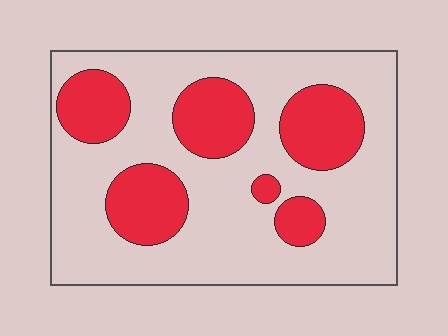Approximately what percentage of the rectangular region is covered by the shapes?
Approximately 30%.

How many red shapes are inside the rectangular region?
6.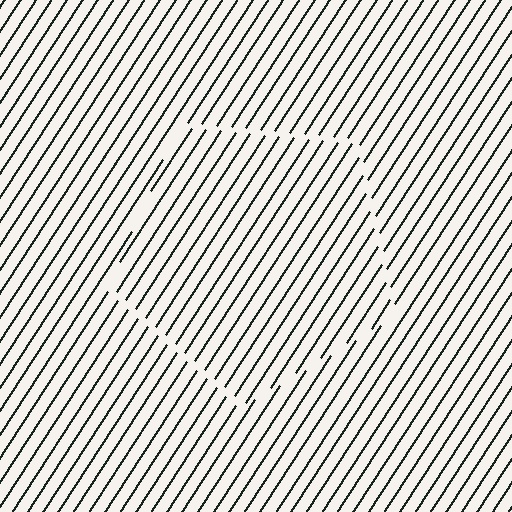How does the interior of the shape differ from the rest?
The interior of the shape contains the same grating, shifted by half a period — the contour is defined by the phase discontinuity where line-ends from the inner and outer gratings abut.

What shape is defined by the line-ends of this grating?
An illusory pentagon. The interior of the shape contains the same grating, shifted by half a period — the contour is defined by the phase discontinuity where line-ends from the inner and outer gratings abut.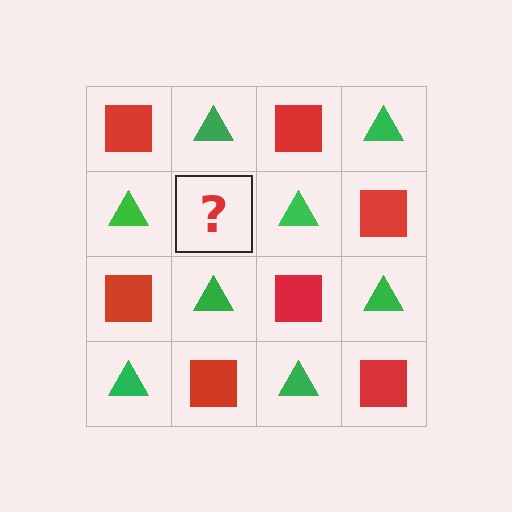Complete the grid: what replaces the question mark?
The question mark should be replaced with a red square.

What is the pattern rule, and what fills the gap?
The rule is that it alternates red square and green triangle in a checkerboard pattern. The gap should be filled with a red square.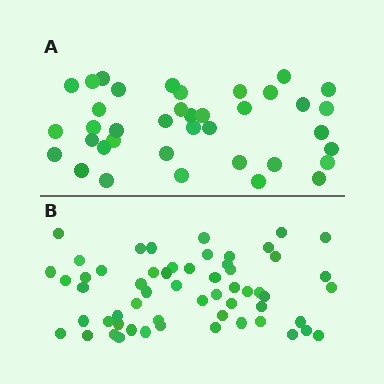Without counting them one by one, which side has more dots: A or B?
Region B (the bottom region) has more dots.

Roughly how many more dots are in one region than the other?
Region B has approximately 20 more dots than region A.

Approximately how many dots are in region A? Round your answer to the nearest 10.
About 40 dots. (The exact count is 38, which rounds to 40.)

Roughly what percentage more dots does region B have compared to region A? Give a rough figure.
About 50% more.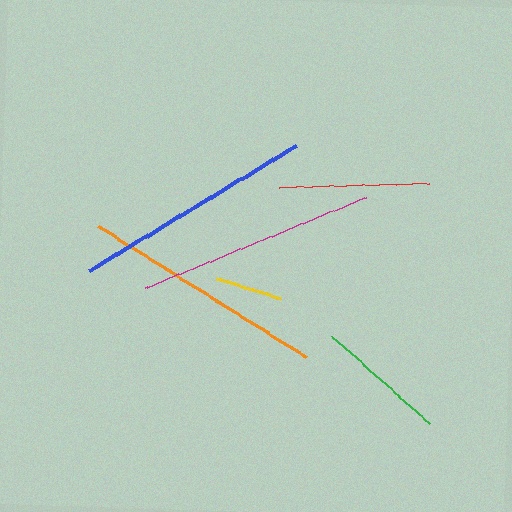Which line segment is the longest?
The orange line is the longest at approximately 246 pixels.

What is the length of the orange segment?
The orange segment is approximately 246 pixels long.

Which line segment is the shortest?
The yellow line is the shortest at approximately 67 pixels.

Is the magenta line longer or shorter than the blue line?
The blue line is longer than the magenta line.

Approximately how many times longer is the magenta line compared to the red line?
The magenta line is approximately 1.6 times the length of the red line.